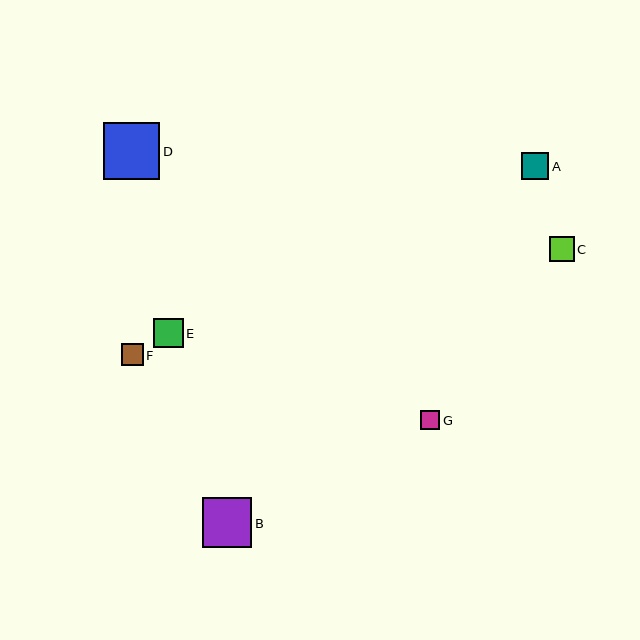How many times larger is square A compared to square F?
Square A is approximately 1.3 times the size of square F.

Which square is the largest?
Square D is the largest with a size of approximately 56 pixels.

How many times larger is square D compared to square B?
Square D is approximately 1.1 times the size of square B.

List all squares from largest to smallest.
From largest to smallest: D, B, E, A, C, F, G.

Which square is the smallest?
Square G is the smallest with a size of approximately 19 pixels.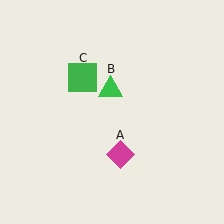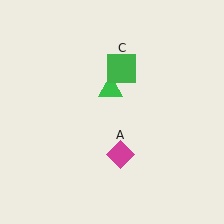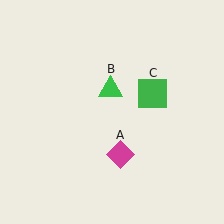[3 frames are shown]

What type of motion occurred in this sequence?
The green square (object C) rotated clockwise around the center of the scene.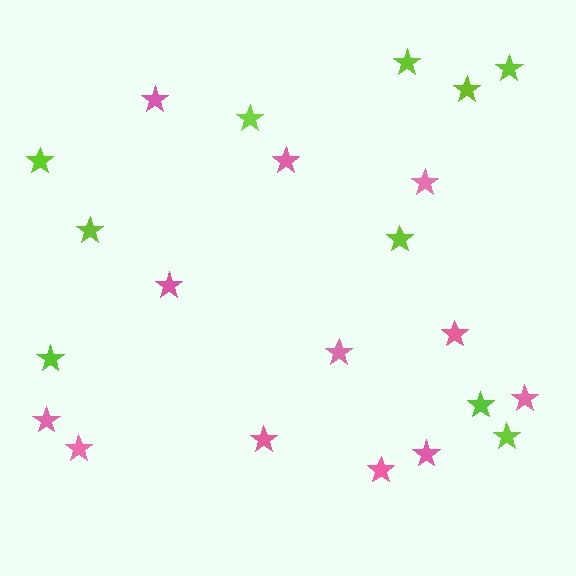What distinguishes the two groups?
There are 2 groups: one group of pink stars (12) and one group of lime stars (10).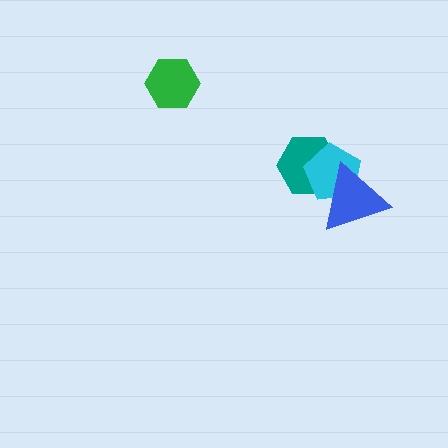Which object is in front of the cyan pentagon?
The blue triangle is in front of the cyan pentagon.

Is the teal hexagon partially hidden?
Yes, it is partially covered by another shape.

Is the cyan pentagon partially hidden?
Yes, it is partially covered by another shape.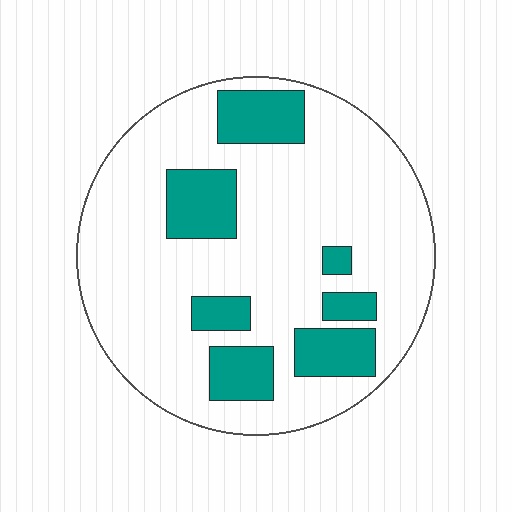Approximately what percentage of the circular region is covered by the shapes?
Approximately 20%.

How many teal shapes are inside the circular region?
7.